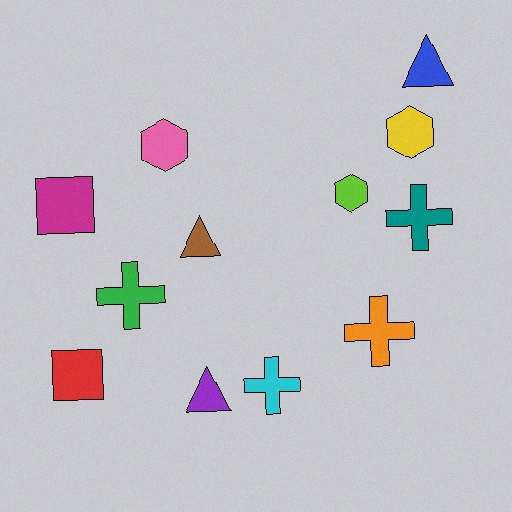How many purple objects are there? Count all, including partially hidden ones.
There is 1 purple object.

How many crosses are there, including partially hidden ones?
There are 4 crosses.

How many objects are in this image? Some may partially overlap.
There are 12 objects.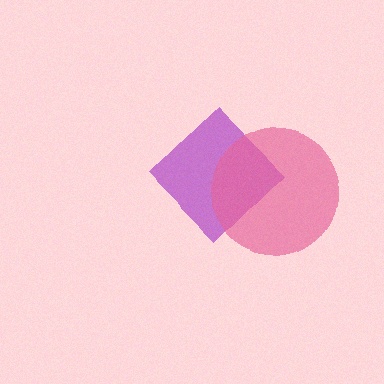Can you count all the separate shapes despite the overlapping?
Yes, there are 2 separate shapes.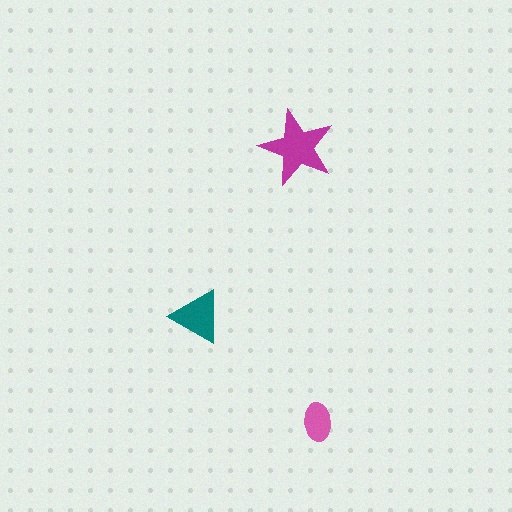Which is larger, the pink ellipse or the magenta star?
The magenta star.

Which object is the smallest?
The pink ellipse.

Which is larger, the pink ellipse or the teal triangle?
The teal triangle.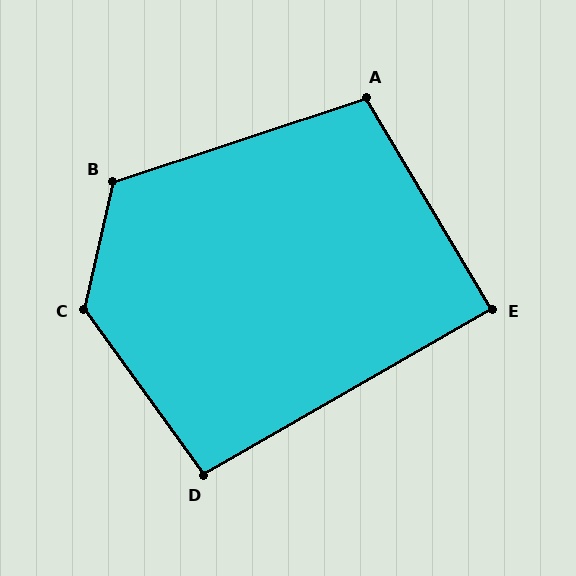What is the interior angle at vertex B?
Approximately 121 degrees (obtuse).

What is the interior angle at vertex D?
Approximately 96 degrees (obtuse).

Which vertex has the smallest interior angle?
E, at approximately 89 degrees.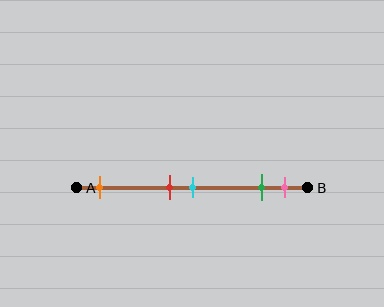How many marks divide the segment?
There are 5 marks dividing the segment.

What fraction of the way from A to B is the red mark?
The red mark is approximately 40% (0.4) of the way from A to B.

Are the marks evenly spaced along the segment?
No, the marks are not evenly spaced.